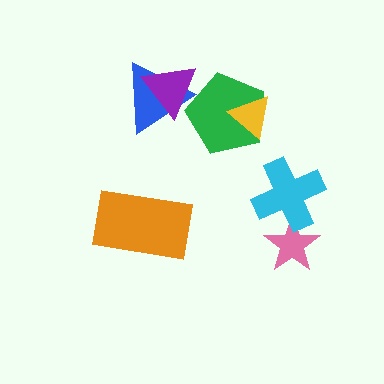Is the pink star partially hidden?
Yes, it is partially covered by another shape.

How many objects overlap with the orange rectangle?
0 objects overlap with the orange rectangle.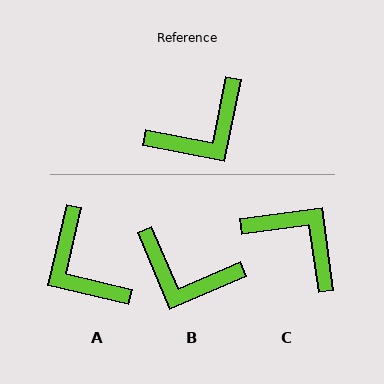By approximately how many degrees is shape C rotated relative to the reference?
Approximately 109 degrees counter-clockwise.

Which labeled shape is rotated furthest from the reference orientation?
C, about 109 degrees away.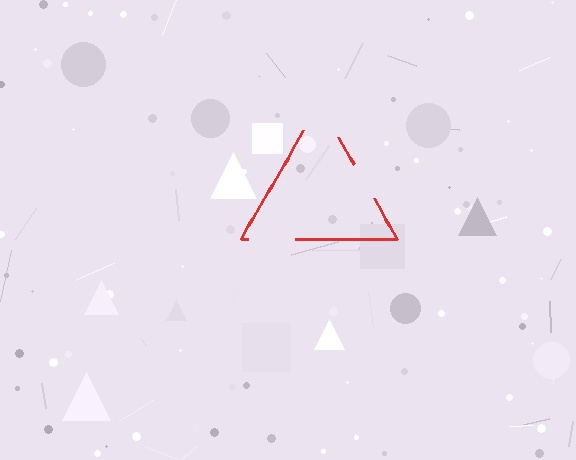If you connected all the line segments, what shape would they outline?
They would outline a triangle.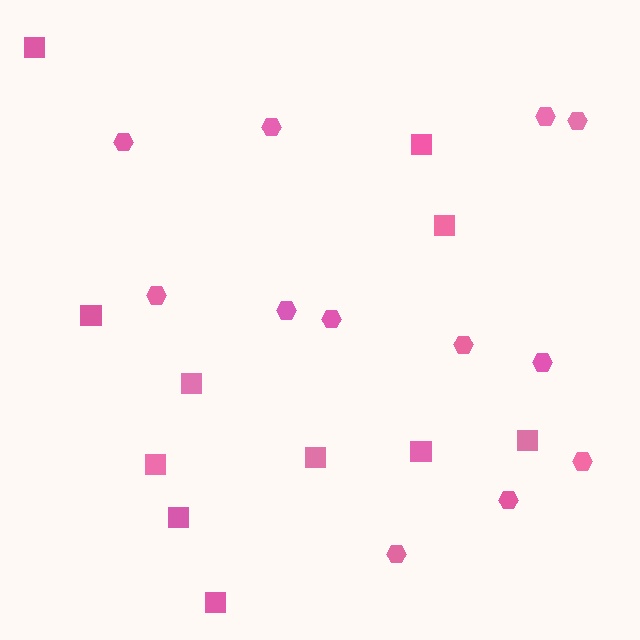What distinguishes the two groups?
There are 2 groups: one group of hexagons (12) and one group of squares (11).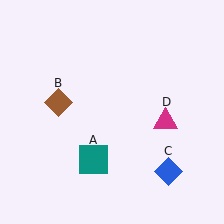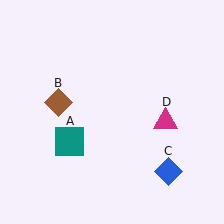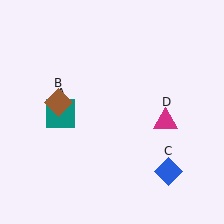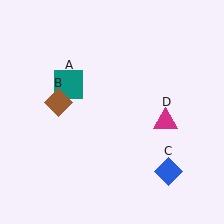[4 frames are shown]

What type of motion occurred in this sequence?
The teal square (object A) rotated clockwise around the center of the scene.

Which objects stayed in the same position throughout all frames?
Brown diamond (object B) and blue diamond (object C) and magenta triangle (object D) remained stationary.